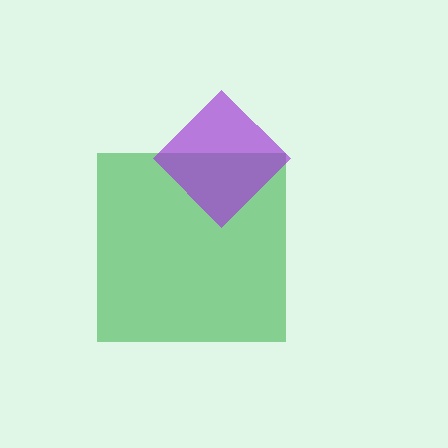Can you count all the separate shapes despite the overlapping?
Yes, there are 2 separate shapes.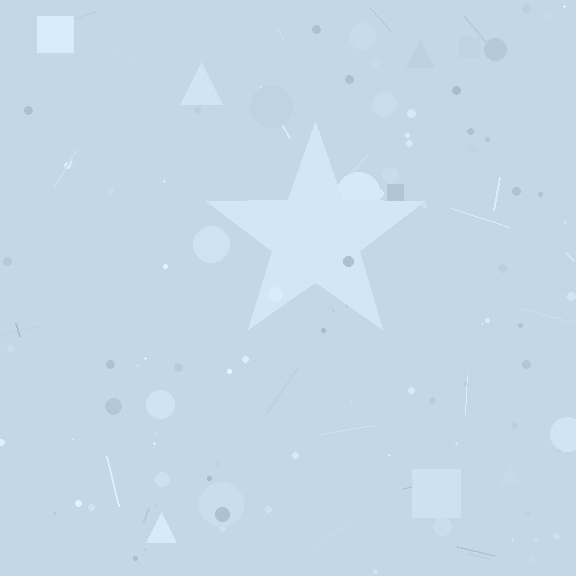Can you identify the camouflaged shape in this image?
The camouflaged shape is a star.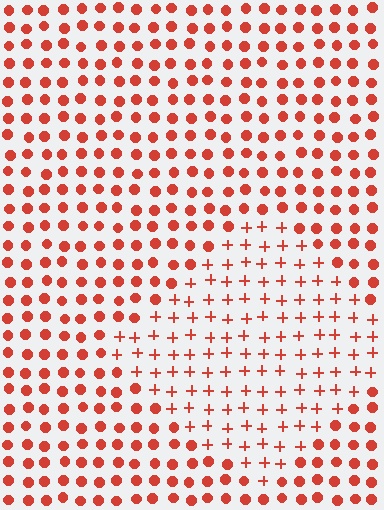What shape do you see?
I see a diamond.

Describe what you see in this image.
The image is filled with small red elements arranged in a uniform grid. A diamond-shaped region contains plus signs, while the surrounding area contains circles. The boundary is defined purely by the change in element shape.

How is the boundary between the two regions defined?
The boundary is defined by a change in element shape: plus signs inside vs. circles outside. All elements share the same color and spacing.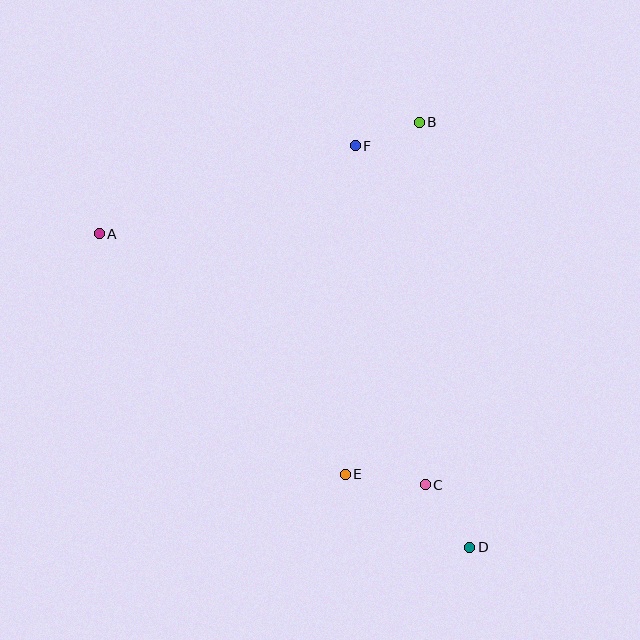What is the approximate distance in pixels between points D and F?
The distance between D and F is approximately 417 pixels.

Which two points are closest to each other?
Points B and F are closest to each other.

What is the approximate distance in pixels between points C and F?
The distance between C and F is approximately 346 pixels.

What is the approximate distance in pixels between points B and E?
The distance between B and E is approximately 360 pixels.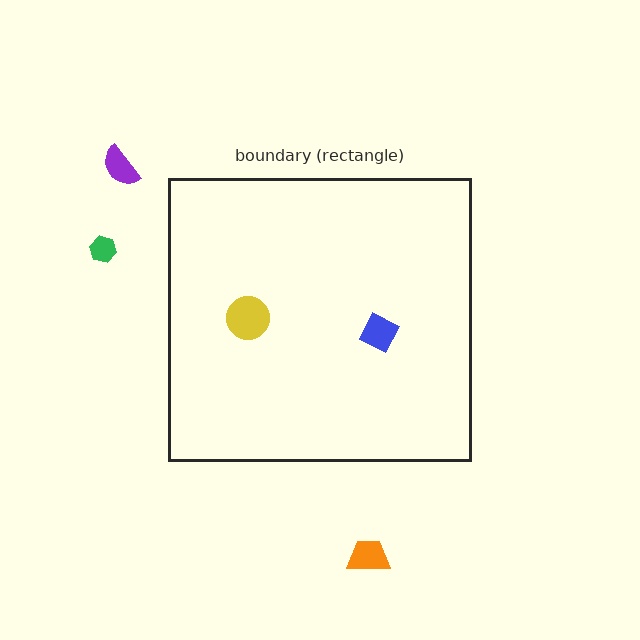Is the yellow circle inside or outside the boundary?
Inside.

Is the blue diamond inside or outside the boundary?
Inside.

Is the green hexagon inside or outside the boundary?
Outside.